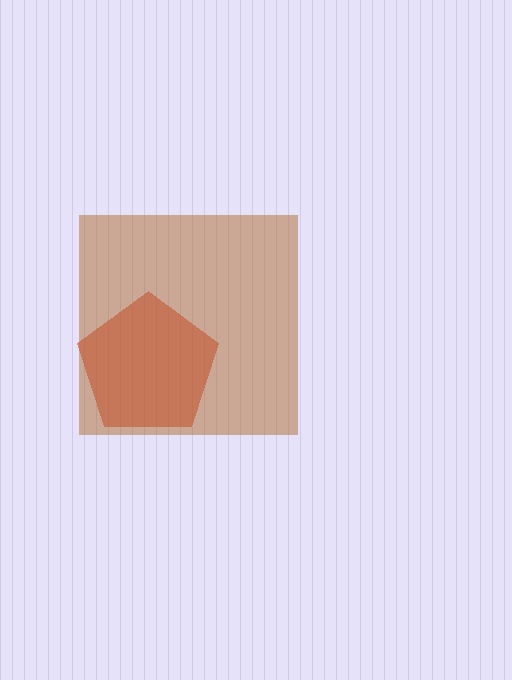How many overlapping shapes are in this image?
There are 2 overlapping shapes in the image.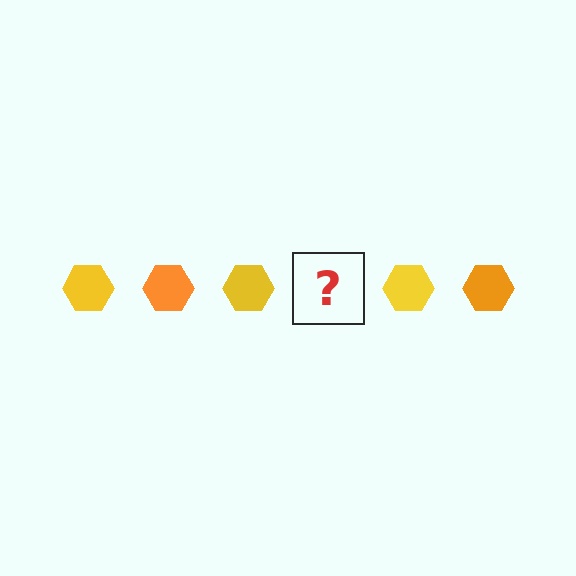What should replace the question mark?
The question mark should be replaced with an orange hexagon.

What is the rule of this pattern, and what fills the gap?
The rule is that the pattern cycles through yellow, orange hexagons. The gap should be filled with an orange hexagon.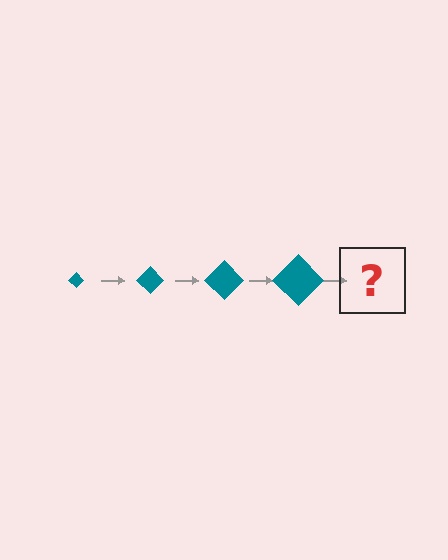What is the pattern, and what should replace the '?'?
The pattern is that the diamond gets progressively larger each step. The '?' should be a teal diamond, larger than the previous one.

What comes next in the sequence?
The next element should be a teal diamond, larger than the previous one.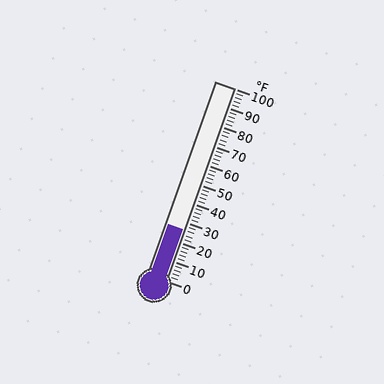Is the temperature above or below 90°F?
The temperature is below 90°F.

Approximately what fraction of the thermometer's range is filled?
The thermometer is filled to approximately 25% of its range.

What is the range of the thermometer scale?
The thermometer scale ranges from 0°F to 100°F.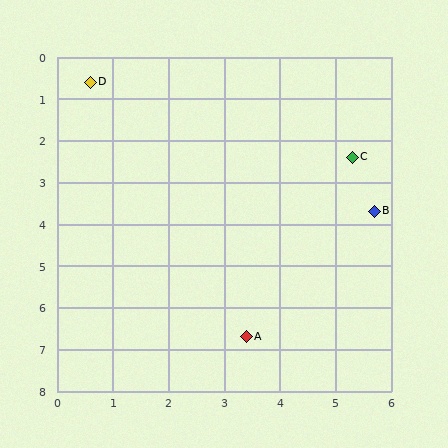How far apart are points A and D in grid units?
Points A and D are about 6.7 grid units apart.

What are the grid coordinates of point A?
Point A is at approximately (3.4, 6.7).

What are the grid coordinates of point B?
Point B is at approximately (5.7, 3.7).